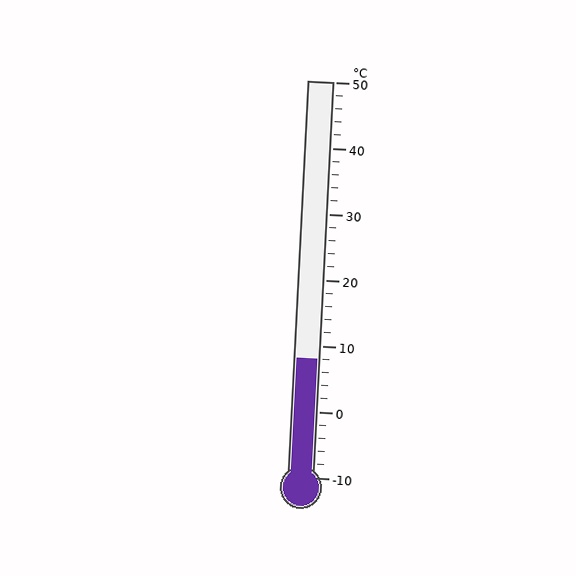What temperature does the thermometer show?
The thermometer shows approximately 8°C.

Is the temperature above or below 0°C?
The temperature is above 0°C.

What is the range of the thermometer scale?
The thermometer scale ranges from -10°C to 50°C.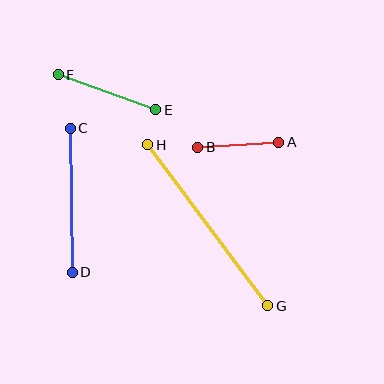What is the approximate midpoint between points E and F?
The midpoint is at approximately (107, 92) pixels.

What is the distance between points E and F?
The distance is approximately 104 pixels.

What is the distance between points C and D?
The distance is approximately 144 pixels.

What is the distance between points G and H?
The distance is approximately 201 pixels.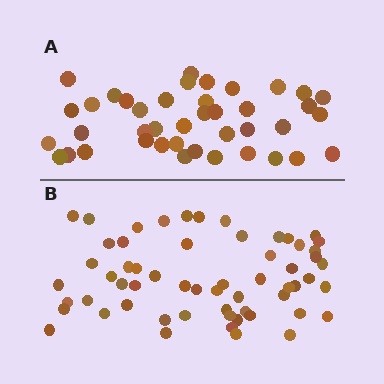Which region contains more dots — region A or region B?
Region B (the bottom region) has more dots.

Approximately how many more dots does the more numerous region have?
Region B has approximately 20 more dots than region A.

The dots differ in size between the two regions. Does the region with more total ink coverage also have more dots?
No. Region A has more total ink coverage because its dots are larger, but region B actually contains more individual dots. Total area can be misleading — the number of items is what matters here.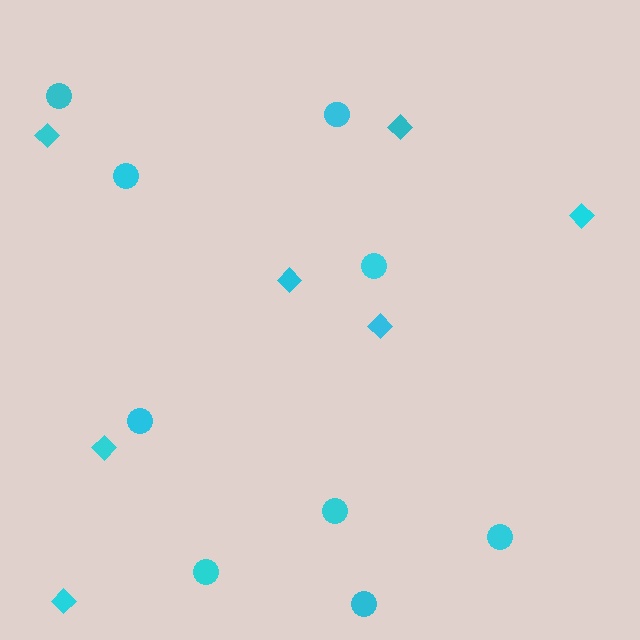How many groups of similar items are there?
There are 2 groups: one group of diamonds (7) and one group of circles (9).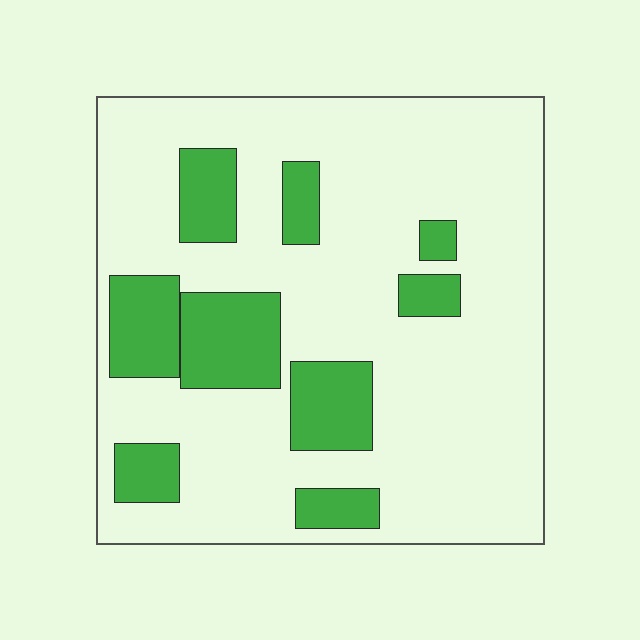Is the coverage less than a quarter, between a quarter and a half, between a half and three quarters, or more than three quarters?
Less than a quarter.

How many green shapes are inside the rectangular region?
9.